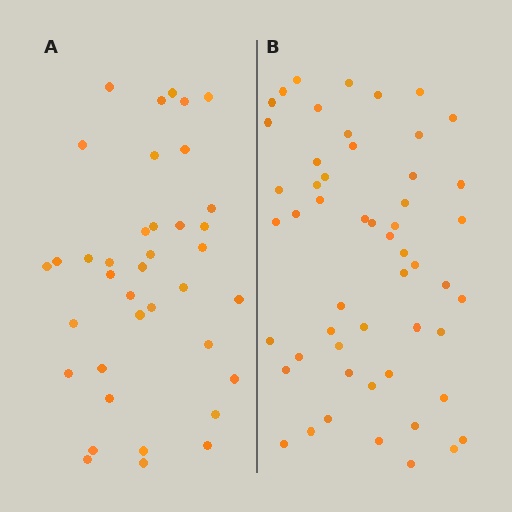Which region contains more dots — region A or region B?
Region B (the right region) has more dots.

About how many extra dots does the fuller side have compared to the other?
Region B has approximately 15 more dots than region A.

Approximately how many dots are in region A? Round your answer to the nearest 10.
About 40 dots. (The exact count is 38, which rounds to 40.)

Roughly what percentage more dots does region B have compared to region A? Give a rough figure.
About 40% more.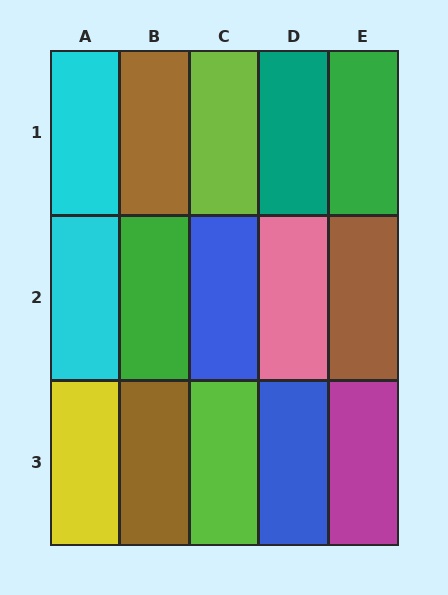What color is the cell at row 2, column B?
Green.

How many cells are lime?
2 cells are lime.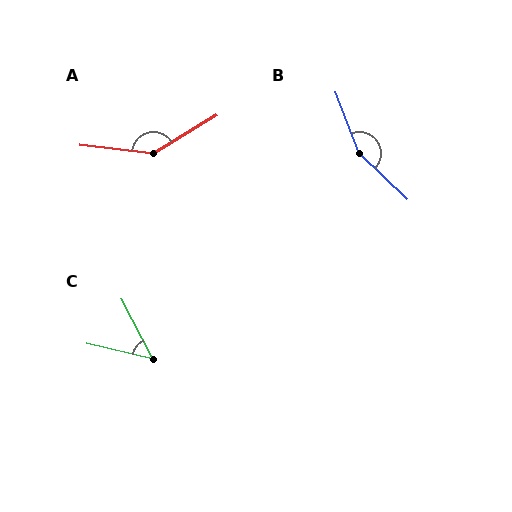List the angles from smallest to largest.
C (49°), A (142°), B (155°).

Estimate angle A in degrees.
Approximately 142 degrees.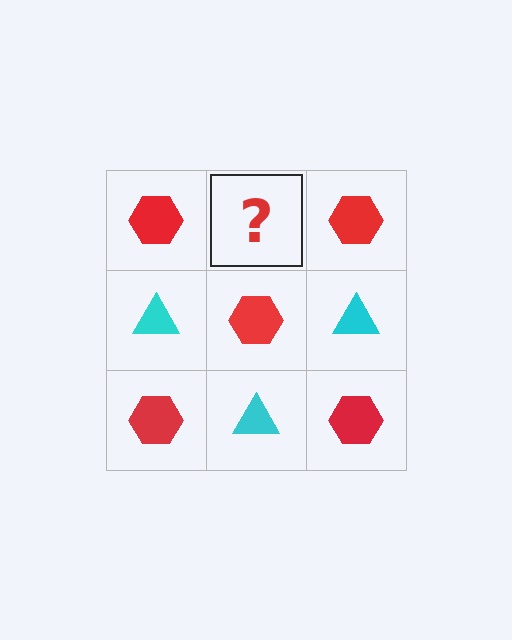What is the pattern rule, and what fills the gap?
The rule is that it alternates red hexagon and cyan triangle in a checkerboard pattern. The gap should be filled with a cyan triangle.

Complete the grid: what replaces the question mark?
The question mark should be replaced with a cyan triangle.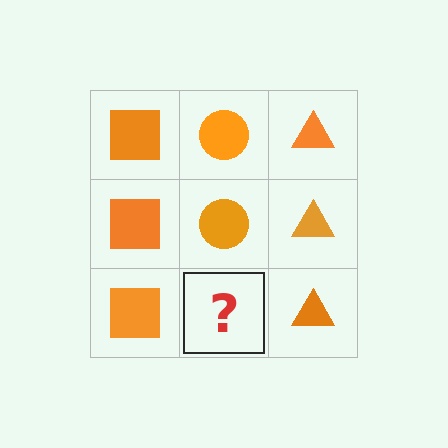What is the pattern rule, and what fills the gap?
The rule is that each column has a consistent shape. The gap should be filled with an orange circle.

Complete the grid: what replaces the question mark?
The question mark should be replaced with an orange circle.